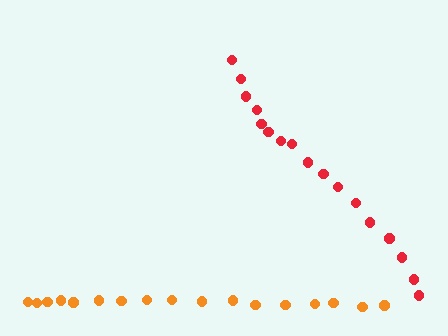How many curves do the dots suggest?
There are 2 distinct paths.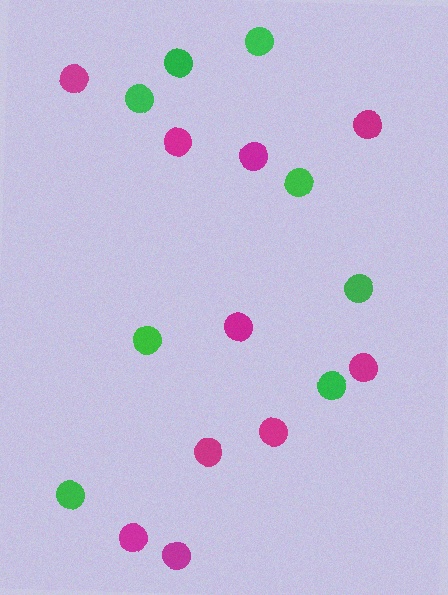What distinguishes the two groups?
There are 2 groups: one group of magenta circles (10) and one group of green circles (8).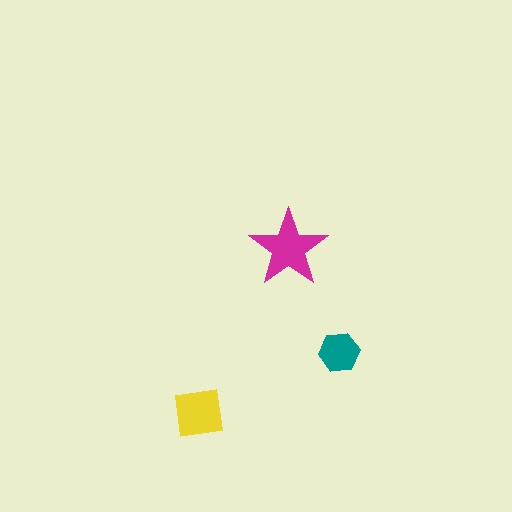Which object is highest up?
The magenta star is topmost.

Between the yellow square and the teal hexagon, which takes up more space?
The yellow square.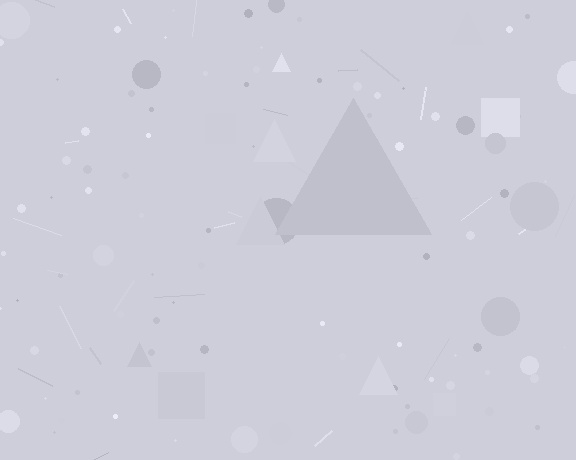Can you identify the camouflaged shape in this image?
The camouflaged shape is a triangle.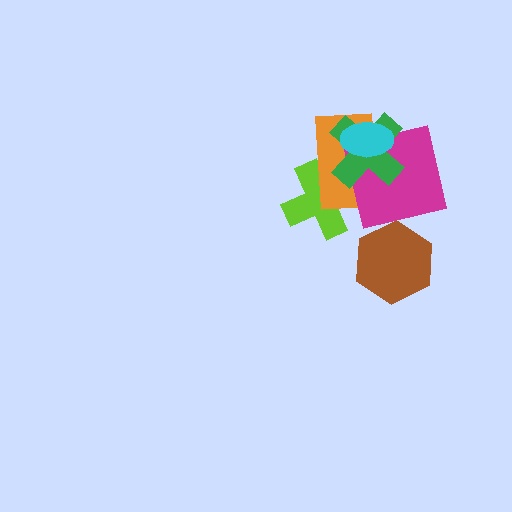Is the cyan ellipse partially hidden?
No, no other shape covers it.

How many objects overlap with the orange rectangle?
4 objects overlap with the orange rectangle.